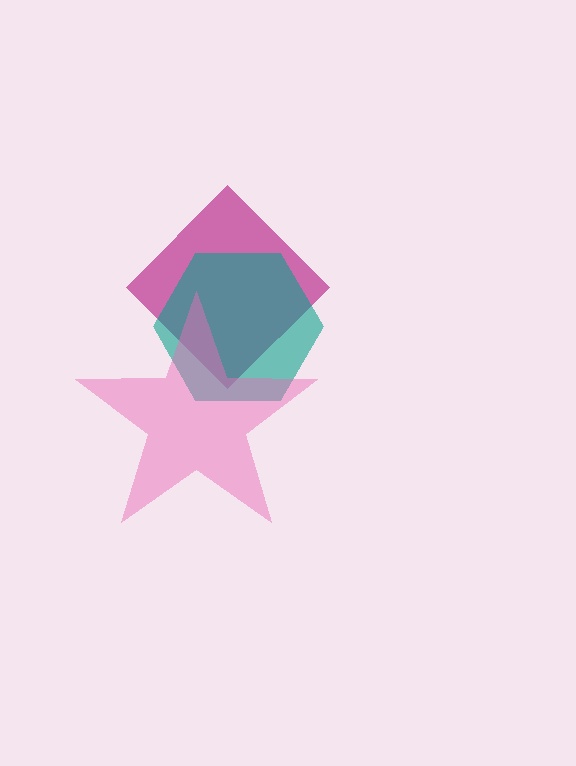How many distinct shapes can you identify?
There are 3 distinct shapes: a magenta diamond, a teal hexagon, a pink star.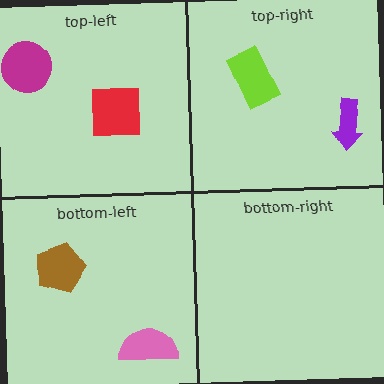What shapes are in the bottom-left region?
The brown pentagon, the pink semicircle.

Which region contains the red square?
The top-left region.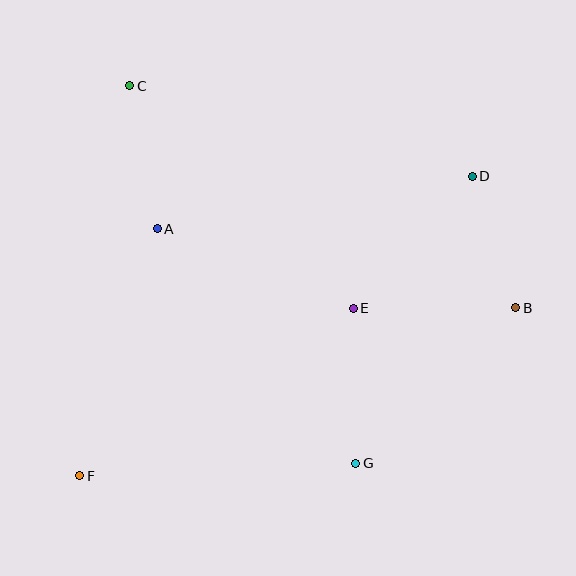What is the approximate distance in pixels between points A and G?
The distance between A and G is approximately 307 pixels.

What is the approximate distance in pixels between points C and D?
The distance between C and D is approximately 354 pixels.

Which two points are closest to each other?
Points B and D are closest to each other.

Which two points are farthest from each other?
Points D and F are farthest from each other.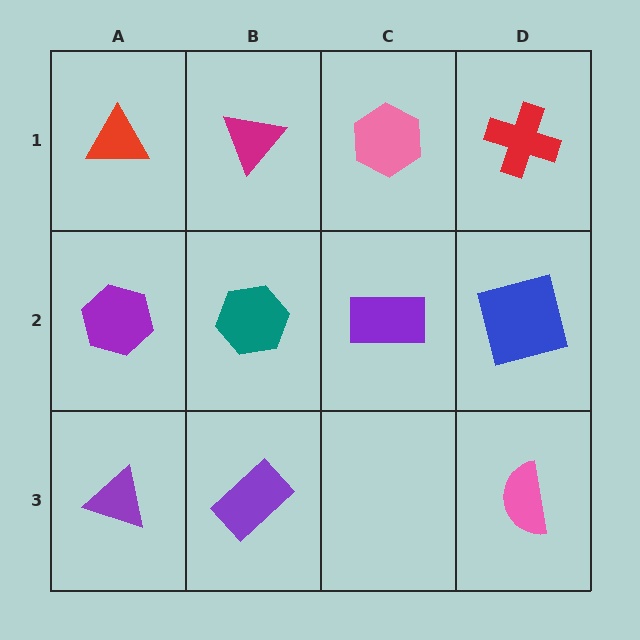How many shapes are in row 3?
3 shapes.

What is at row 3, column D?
A pink semicircle.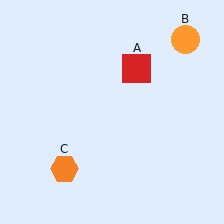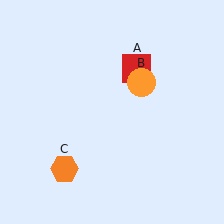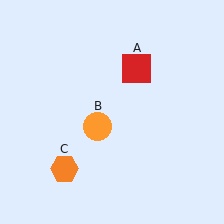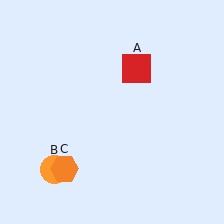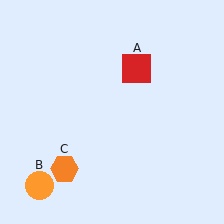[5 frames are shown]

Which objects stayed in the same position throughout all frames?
Red square (object A) and orange hexagon (object C) remained stationary.